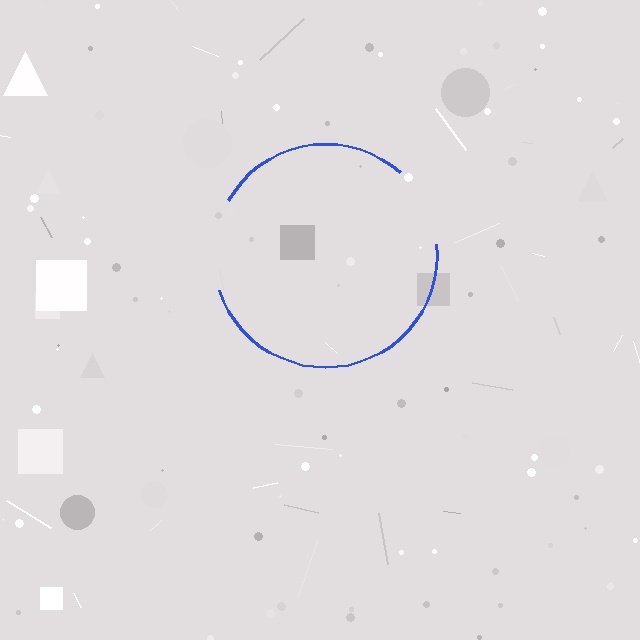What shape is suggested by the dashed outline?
The dashed outline suggests a circle.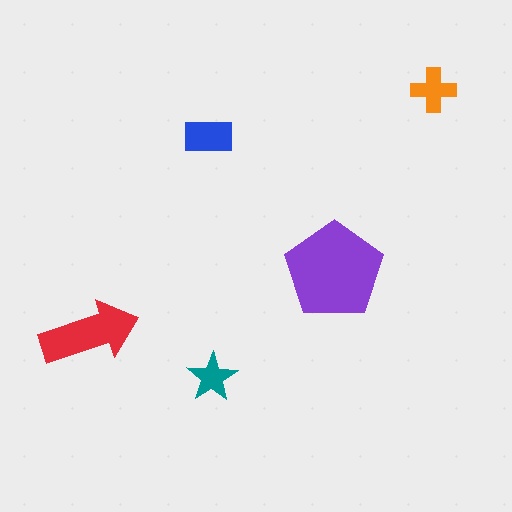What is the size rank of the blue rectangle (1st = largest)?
3rd.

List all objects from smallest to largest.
The teal star, the orange cross, the blue rectangle, the red arrow, the purple pentagon.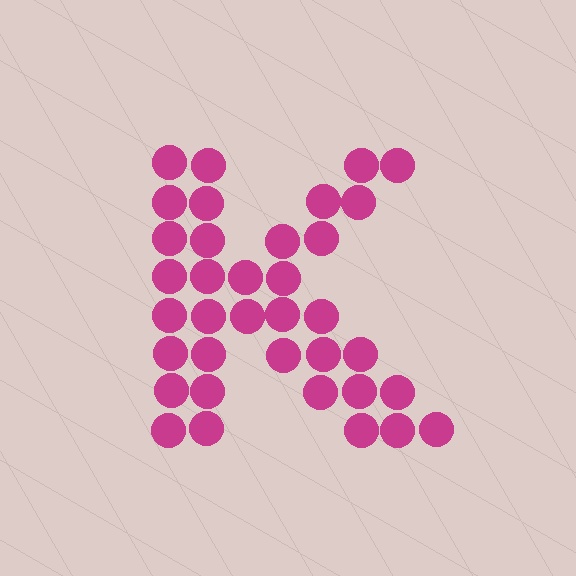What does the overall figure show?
The overall figure shows the letter K.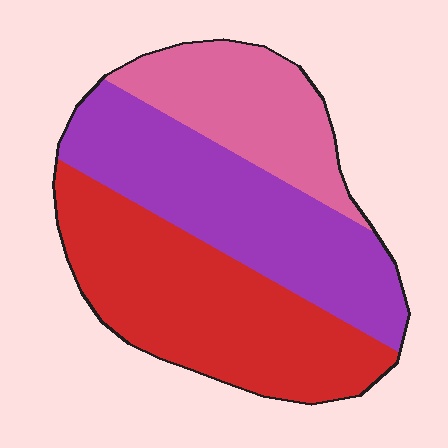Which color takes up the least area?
Pink, at roughly 25%.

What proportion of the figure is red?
Red covers 41% of the figure.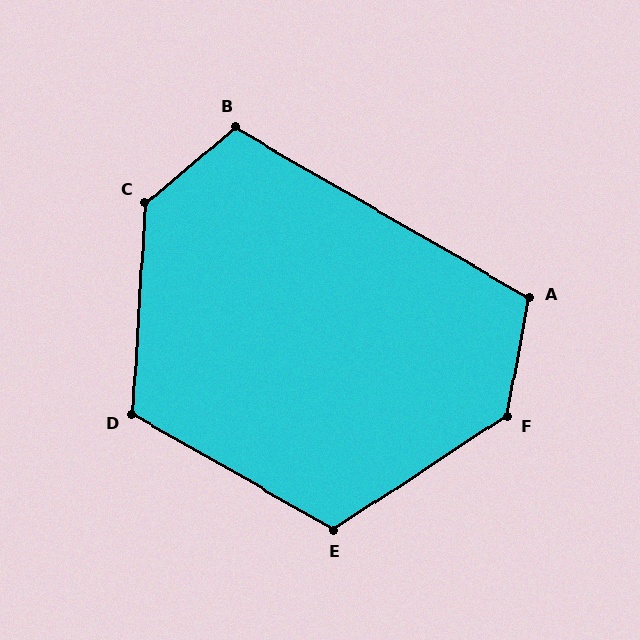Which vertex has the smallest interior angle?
A, at approximately 110 degrees.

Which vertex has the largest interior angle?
F, at approximately 134 degrees.